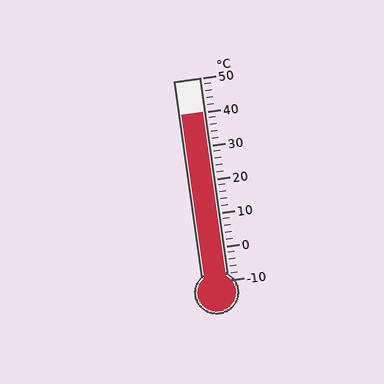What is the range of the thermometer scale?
The thermometer scale ranges from -10°C to 50°C.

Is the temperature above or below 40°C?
The temperature is at 40°C.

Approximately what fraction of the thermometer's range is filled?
The thermometer is filled to approximately 85% of its range.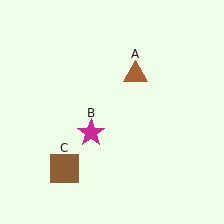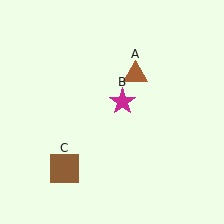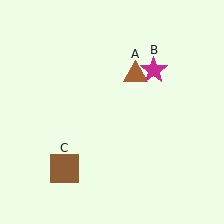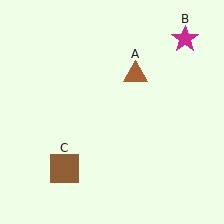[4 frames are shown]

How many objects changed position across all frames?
1 object changed position: magenta star (object B).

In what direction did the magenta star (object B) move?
The magenta star (object B) moved up and to the right.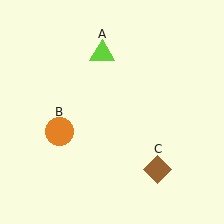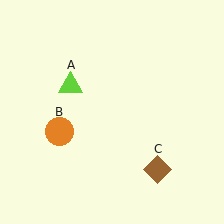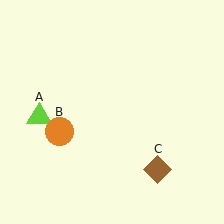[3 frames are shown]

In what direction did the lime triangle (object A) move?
The lime triangle (object A) moved down and to the left.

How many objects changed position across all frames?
1 object changed position: lime triangle (object A).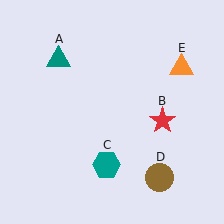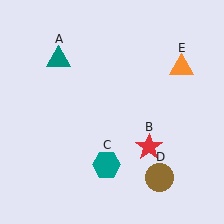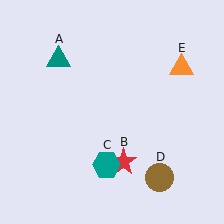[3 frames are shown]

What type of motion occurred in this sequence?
The red star (object B) rotated clockwise around the center of the scene.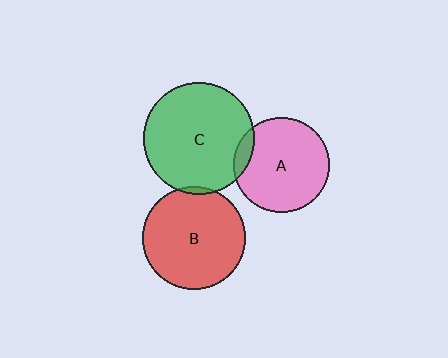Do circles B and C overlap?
Yes.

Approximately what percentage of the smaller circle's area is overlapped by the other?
Approximately 5%.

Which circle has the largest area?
Circle C (green).